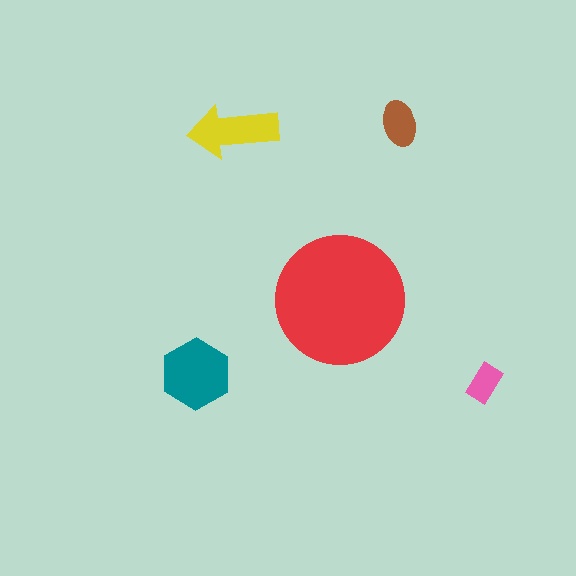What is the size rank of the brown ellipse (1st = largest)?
4th.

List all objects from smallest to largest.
The pink rectangle, the brown ellipse, the yellow arrow, the teal hexagon, the red circle.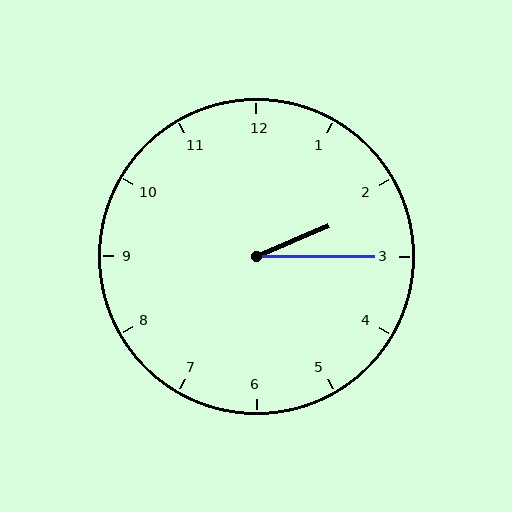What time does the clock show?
2:15.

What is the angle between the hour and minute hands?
Approximately 22 degrees.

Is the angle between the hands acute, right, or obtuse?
It is acute.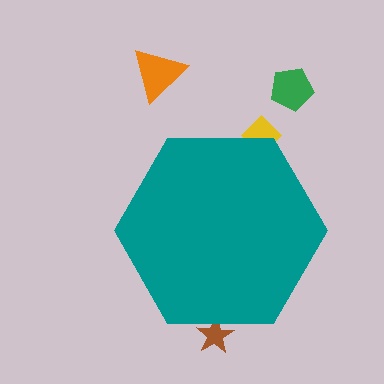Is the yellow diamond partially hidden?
Yes, the yellow diamond is partially hidden behind the teal hexagon.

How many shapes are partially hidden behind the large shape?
2 shapes are partially hidden.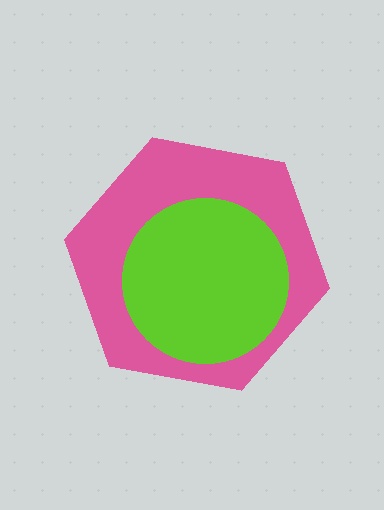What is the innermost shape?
The lime circle.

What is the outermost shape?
The pink hexagon.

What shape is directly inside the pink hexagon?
The lime circle.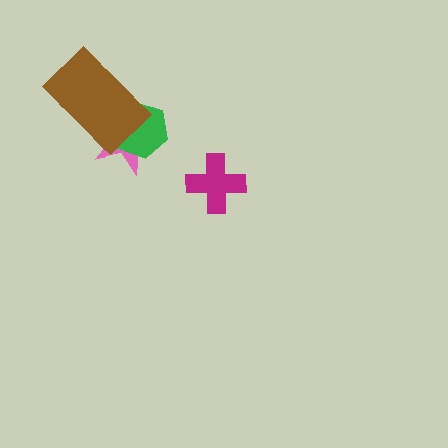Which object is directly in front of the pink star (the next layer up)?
The green hexagon is directly in front of the pink star.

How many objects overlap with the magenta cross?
0 objects overlap with the magenta cross.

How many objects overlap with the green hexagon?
2 objects overlap with the green hexagon.